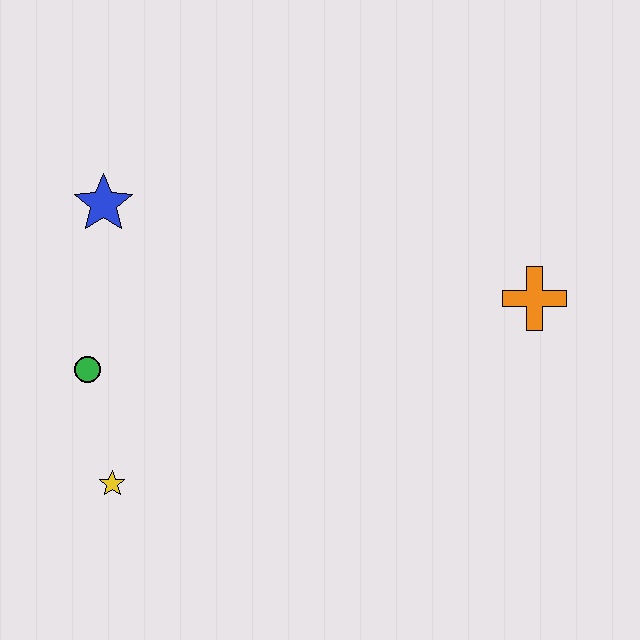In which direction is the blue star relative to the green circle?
The blue star is above the green circle.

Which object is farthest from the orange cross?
The yellow star is farthest from the orange cross.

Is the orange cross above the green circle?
Yes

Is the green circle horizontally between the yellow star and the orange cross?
No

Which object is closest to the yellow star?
The green circle is closest to the yellow star.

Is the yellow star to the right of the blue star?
Yes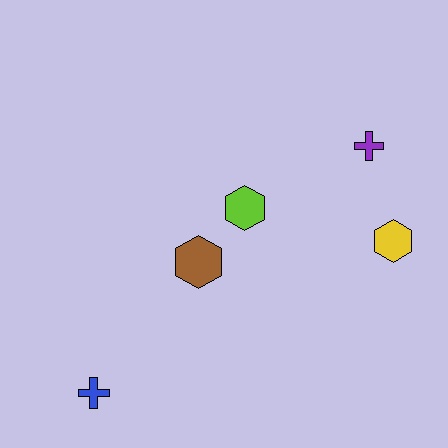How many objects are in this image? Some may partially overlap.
There are 5 objects.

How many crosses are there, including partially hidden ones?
There are 2 crosses.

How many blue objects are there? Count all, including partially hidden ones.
There is 1 blue object.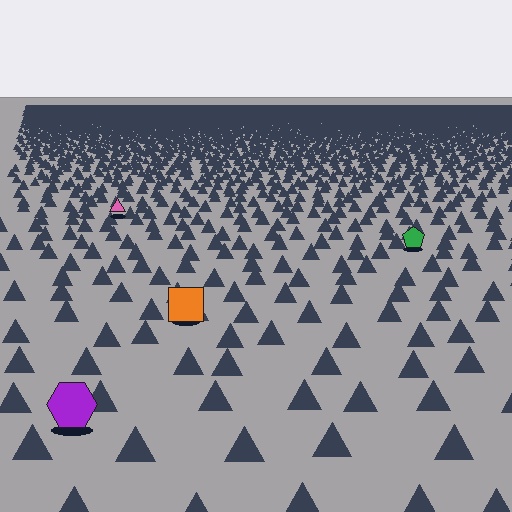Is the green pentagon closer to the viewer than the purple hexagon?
No. The purple hexagon is closer — you can tell from the texture gradient: the ground texture is coarser near it.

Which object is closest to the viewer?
The purple hexagon is closest. The texture marks near it are larger and more spread out.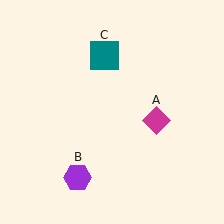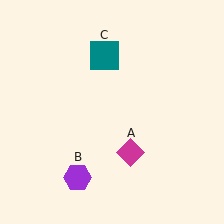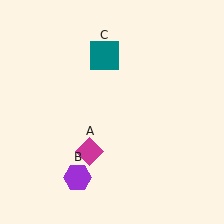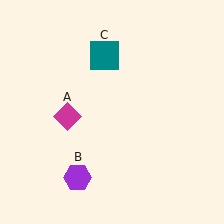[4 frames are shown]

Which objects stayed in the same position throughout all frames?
Purple hexagon (object B) and teal square (object C) remained stationary.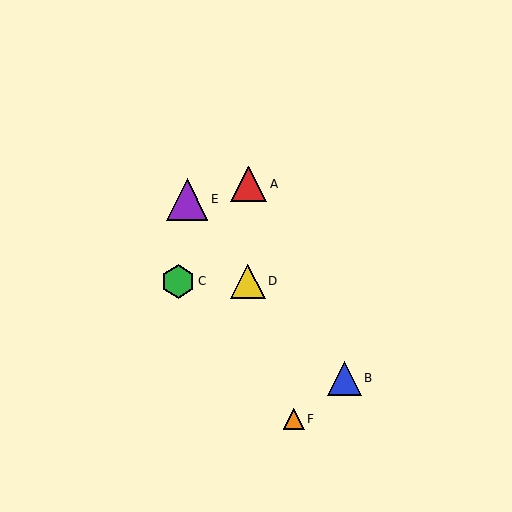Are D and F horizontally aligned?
No, D is at y≈282 and F is at y≈419.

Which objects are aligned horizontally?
Objects C, D are aligned horizontally.